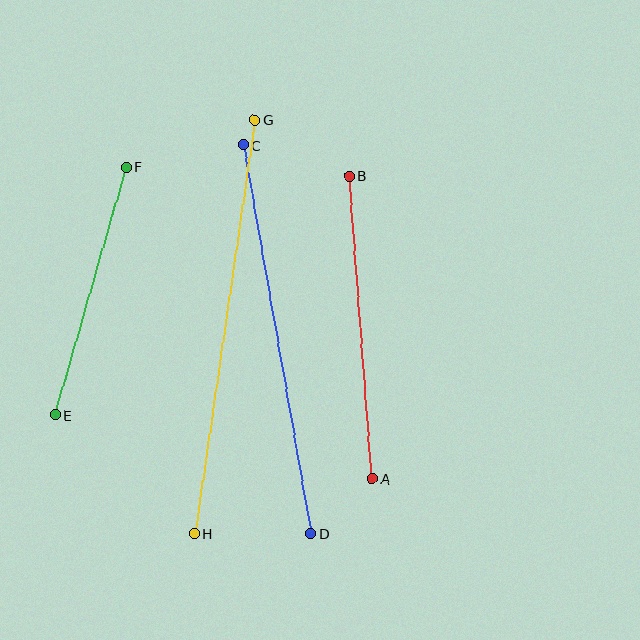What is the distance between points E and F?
The distance is approximately 258 pixels.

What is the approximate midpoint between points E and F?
The midpoint is at approximately (91, 291) pixels.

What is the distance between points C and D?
The distance is approximately 395 pixels.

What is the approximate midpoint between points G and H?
The midpoint is at approximately (225, 327) pixels.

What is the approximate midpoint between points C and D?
The midpoint is at approximately (277, 339) pixels.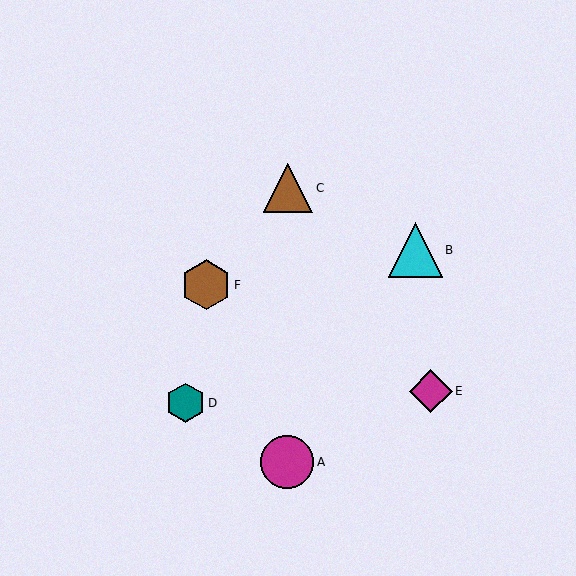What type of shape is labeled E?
Shape E is a magenta diamond.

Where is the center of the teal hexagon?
The center of the teal hexagon is at (186, 403).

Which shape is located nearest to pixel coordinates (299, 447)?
The magenta circle (labeled A) at (287, 462) is nearest to that location.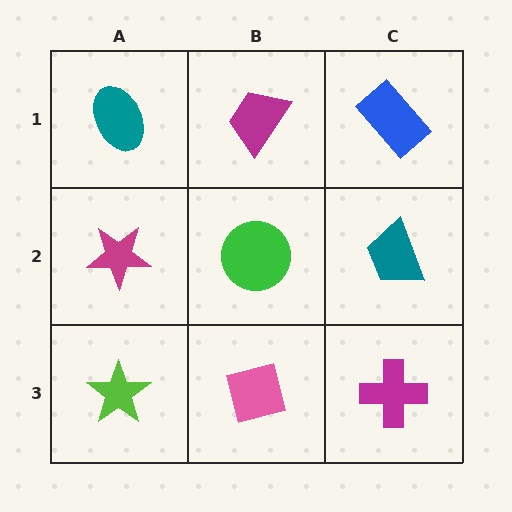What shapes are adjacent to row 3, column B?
A green circle (row 2, column B), a lime star (row 3, column A), a magenta cross (row 3, column C).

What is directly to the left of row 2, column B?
A magenta star.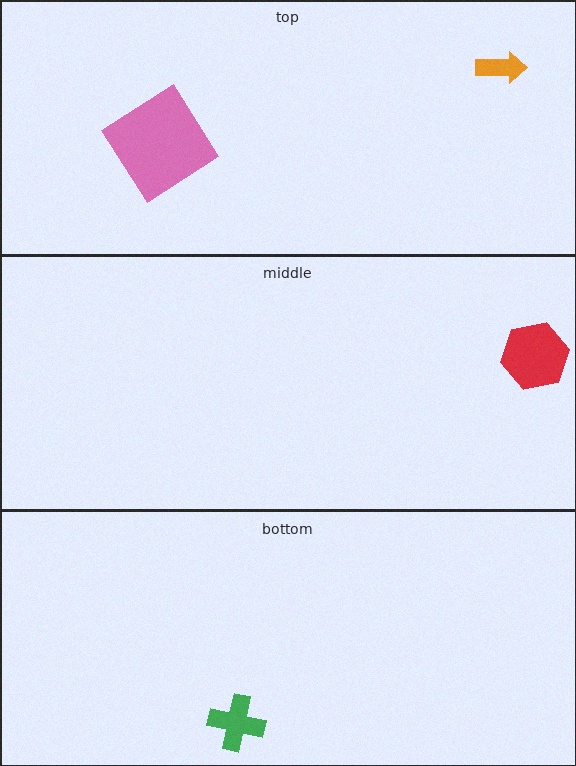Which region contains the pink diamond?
The top region.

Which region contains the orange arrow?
The top region.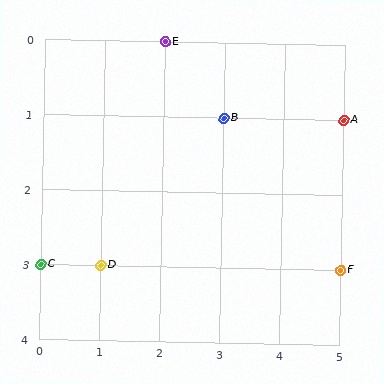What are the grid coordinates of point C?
Point C is at grid coordinates (0, 3).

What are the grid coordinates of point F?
Point F is at grid coordinates (5, 3).